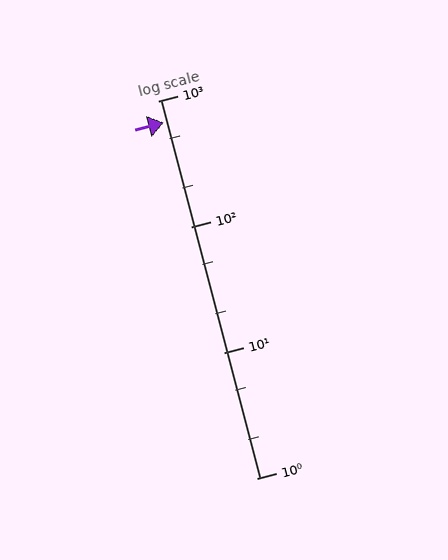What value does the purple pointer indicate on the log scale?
The pointer indicates approximately 670.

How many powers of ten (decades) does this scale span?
The scale spans 3 decades, from 1 to 1000.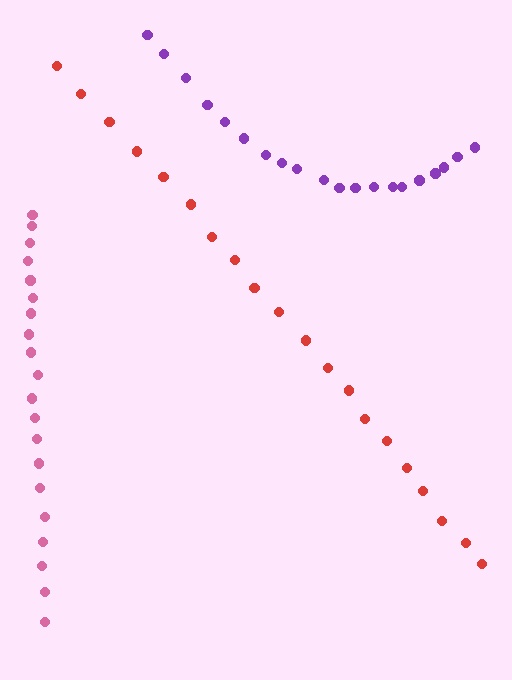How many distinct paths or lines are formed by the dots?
There are 3 distinct paths.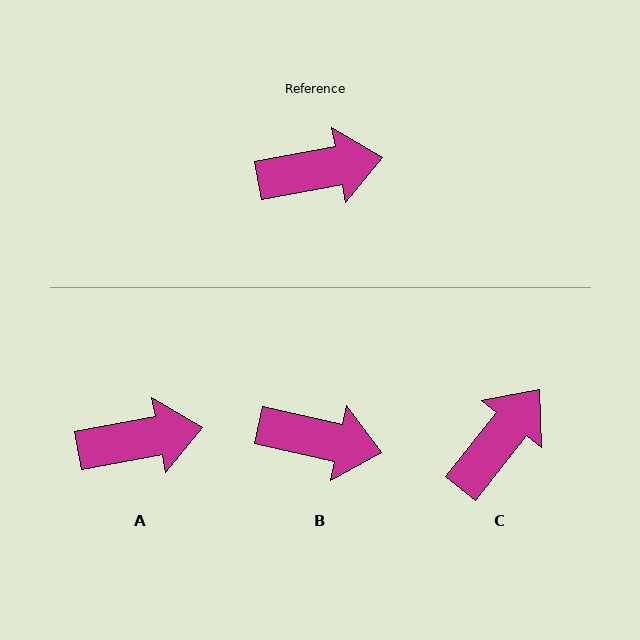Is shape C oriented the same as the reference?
No, it is off by about 41 degrees.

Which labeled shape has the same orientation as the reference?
A.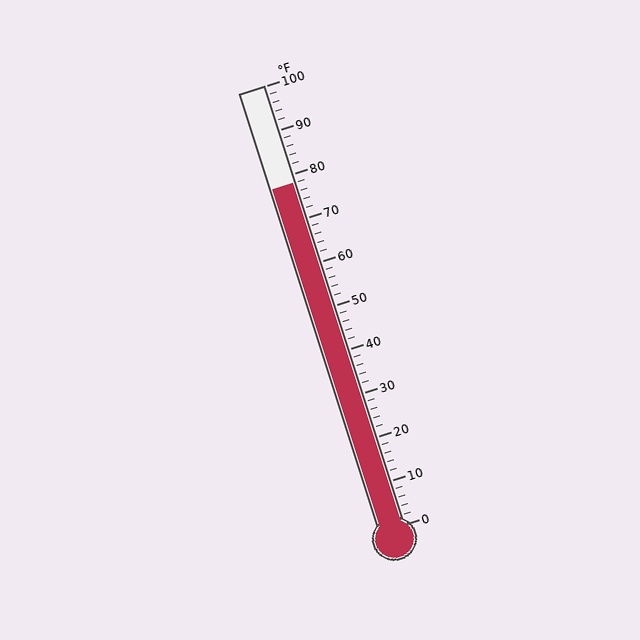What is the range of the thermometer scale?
The thermometer scale ranges from 0°F to 100°F.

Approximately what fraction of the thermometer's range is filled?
The thermometer is filled to approximately 80% of its range.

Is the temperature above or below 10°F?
The temperature is above 10°F.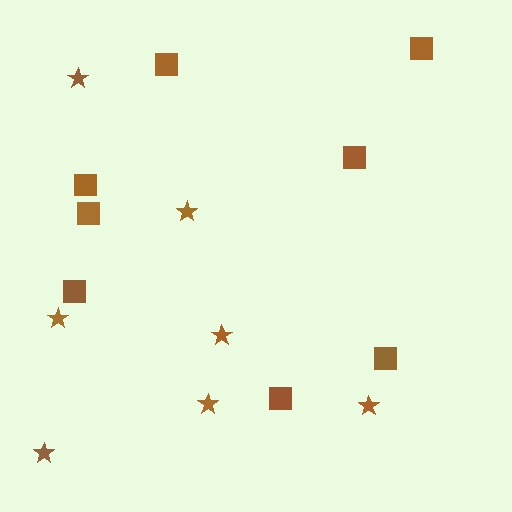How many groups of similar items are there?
There are 2 groups: one group of stars (7) and one group of squares (8).